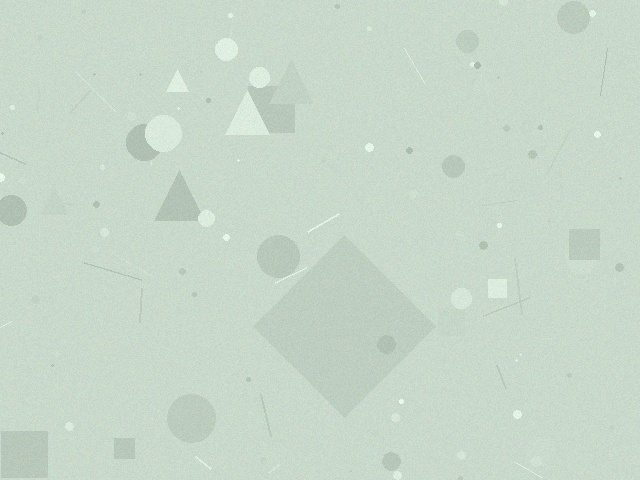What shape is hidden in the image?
A diamond is hidden in the image.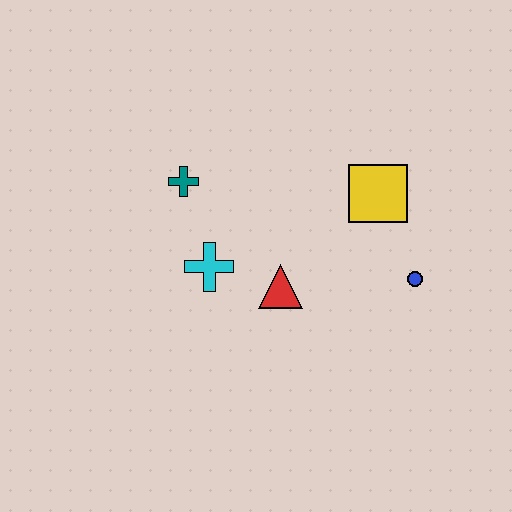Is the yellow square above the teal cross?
No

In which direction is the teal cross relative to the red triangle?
The teal cross is above the red triangle.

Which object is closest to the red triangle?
The cyan cross is closest to the red triangle.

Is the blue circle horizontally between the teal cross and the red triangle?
No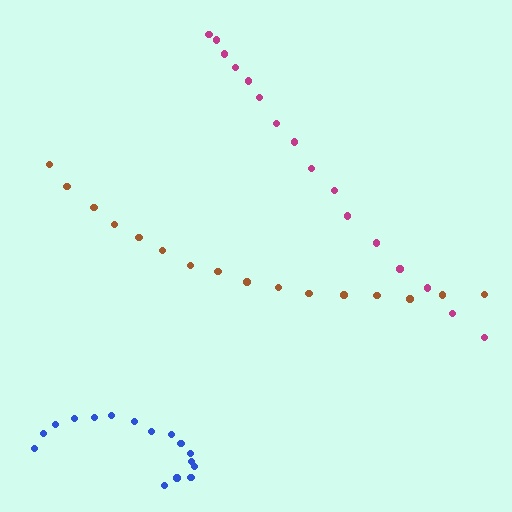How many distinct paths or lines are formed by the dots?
There are 3 distinct paths.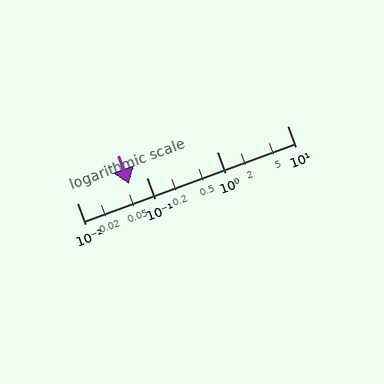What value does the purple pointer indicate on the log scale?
The pointer indicates approximately 0.055.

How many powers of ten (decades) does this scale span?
The scale spans 3 decades, from 0.01 to 10.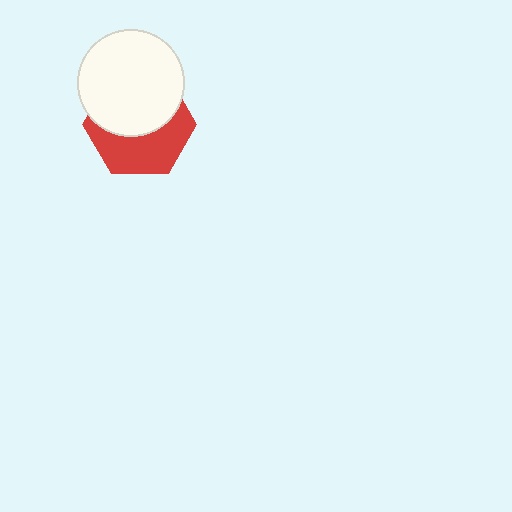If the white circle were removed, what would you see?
You would see the complete red hexagon.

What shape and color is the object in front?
The object in front is a white circle.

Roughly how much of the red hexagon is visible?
About half of it is visible (roughly 48%).